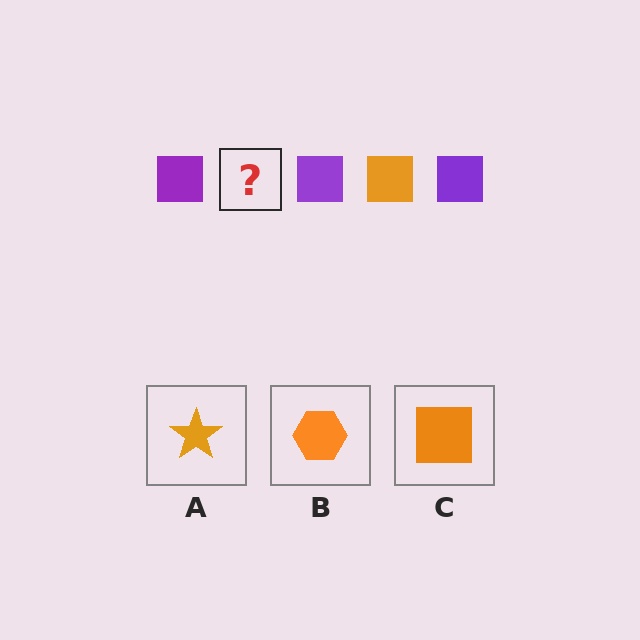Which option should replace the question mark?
Option C.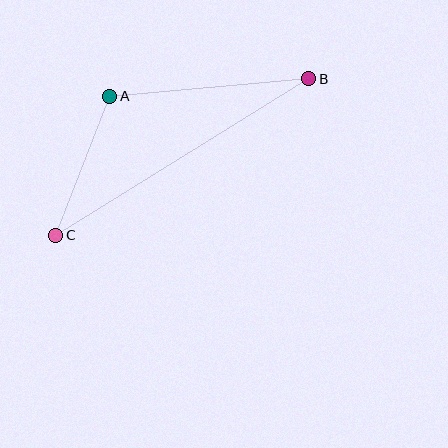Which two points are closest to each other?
Points A and C are closest to each other.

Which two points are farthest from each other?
Points B and C are farthest from each other.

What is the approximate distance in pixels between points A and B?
The distance between A and B is approximately 200 pixels.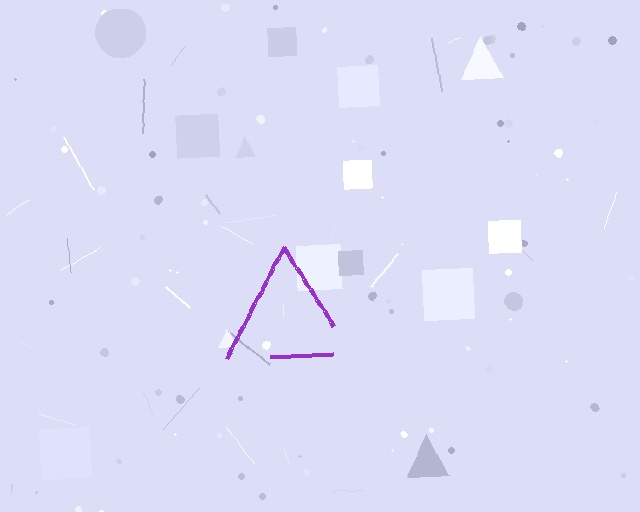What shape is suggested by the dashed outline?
The dashed outline suggests a triangle.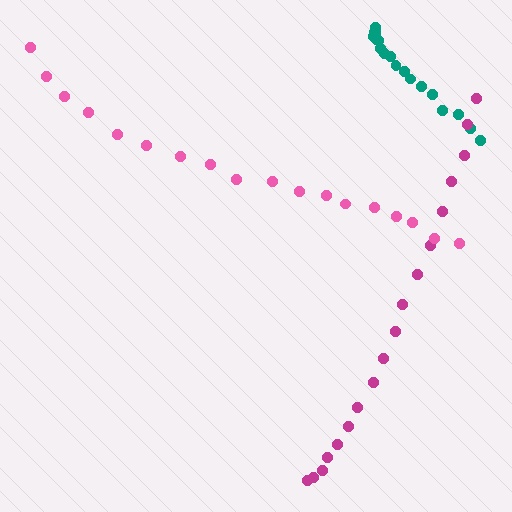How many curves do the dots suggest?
There are 3 distinct paths.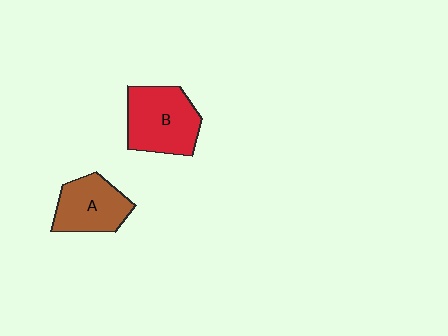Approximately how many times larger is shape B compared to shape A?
Approximately 1.2 times.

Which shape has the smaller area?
Shape A (brown).